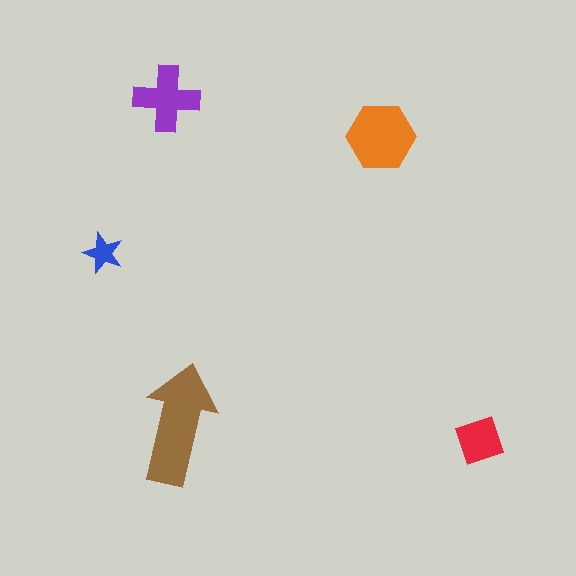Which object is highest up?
The purple cross is topmost.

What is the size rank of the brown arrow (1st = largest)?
1st.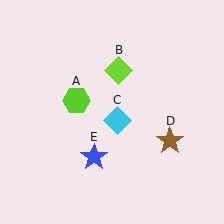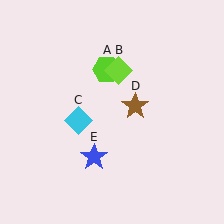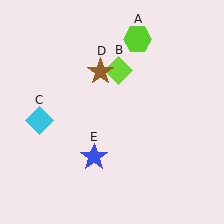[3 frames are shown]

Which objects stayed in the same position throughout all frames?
Lime diamond (object B) and blue star (object E) remained stationary.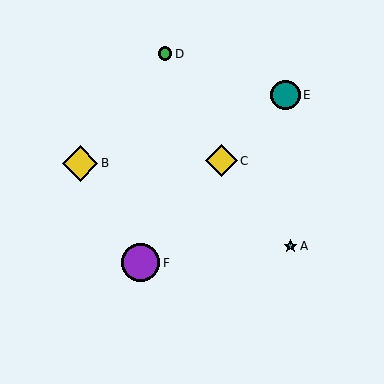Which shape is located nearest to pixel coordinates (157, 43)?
The green circle (labeled D) at (165, 54) is nearest to that location.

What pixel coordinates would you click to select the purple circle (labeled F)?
Click at (141, 263) to select the purple circle F.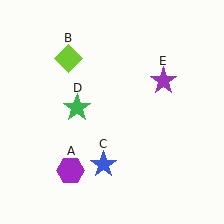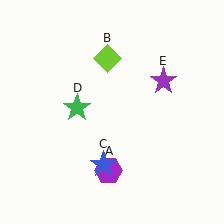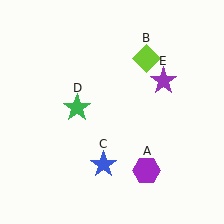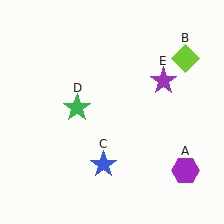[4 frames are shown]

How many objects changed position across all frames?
2 objects changed position: purple hexagon (object A), lime diamond (object B).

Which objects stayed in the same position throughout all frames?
Blue star (object C) and green star (object D) and purple star (object E) remained stationary.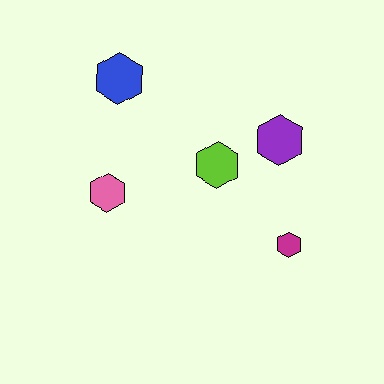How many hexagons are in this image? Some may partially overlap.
There are 5 hexagons.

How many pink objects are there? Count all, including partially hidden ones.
There is 1 pink object.